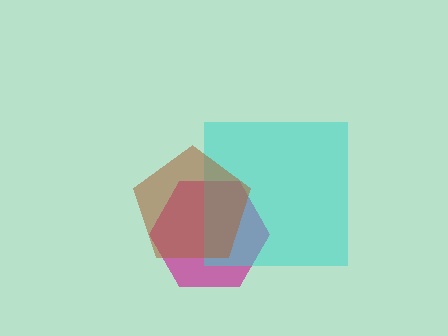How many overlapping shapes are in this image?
There are 3 overlapping shapes in the image.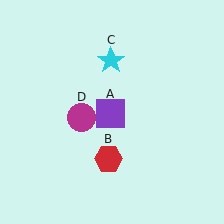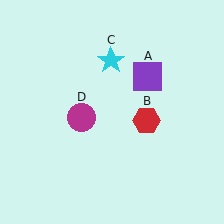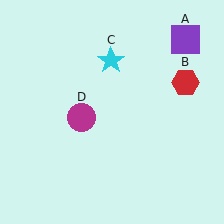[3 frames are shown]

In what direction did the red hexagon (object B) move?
The red hexagon (object B) moved up and to the right.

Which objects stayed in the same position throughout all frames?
Cyan star (object C) and magenta circle (object D) remained stationary.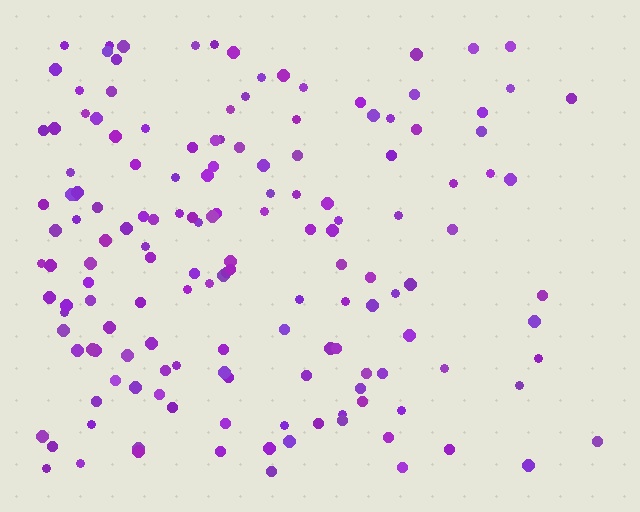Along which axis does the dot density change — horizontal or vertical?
Horizontal.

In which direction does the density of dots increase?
From right to left, with the left side densest.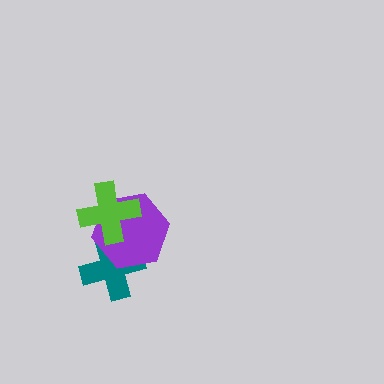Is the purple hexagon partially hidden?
Yes, it is partially covered by another shape.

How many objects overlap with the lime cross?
2 objects overlap with the lime cross.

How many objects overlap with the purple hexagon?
2 objects overlap with the purple hexagon.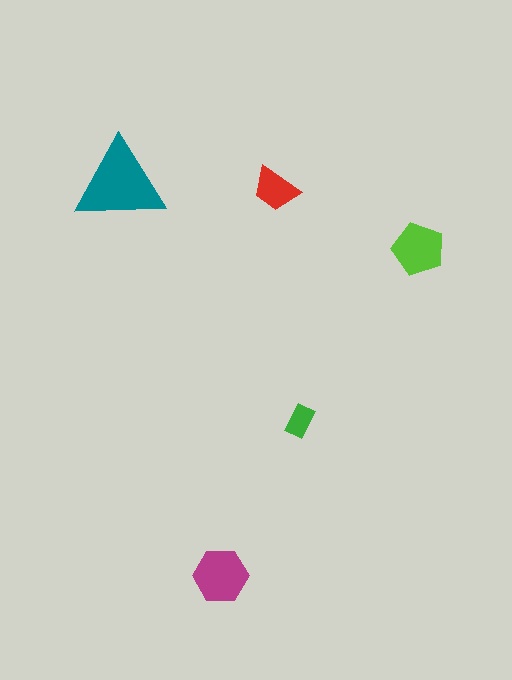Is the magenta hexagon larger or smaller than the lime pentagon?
Larger.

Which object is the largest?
The teal triangle.